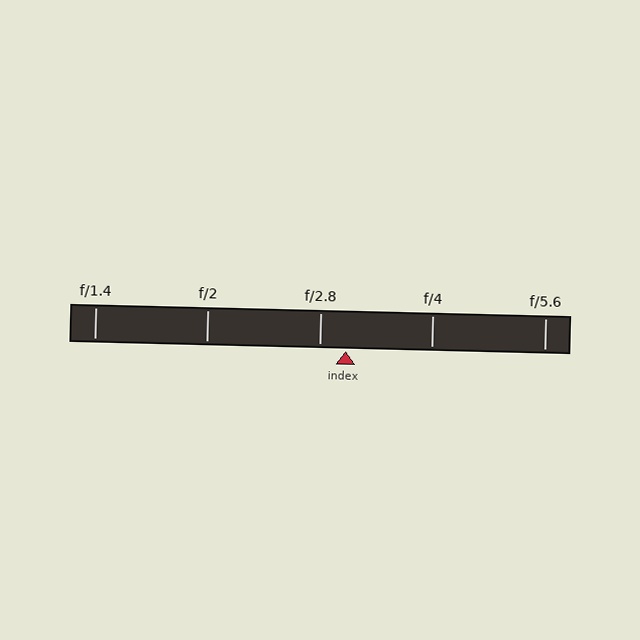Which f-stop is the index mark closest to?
The index mark is closest to f/2.8.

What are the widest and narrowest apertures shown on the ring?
The widest aperture shown is f/1.4 and the narrowest is f/5.6.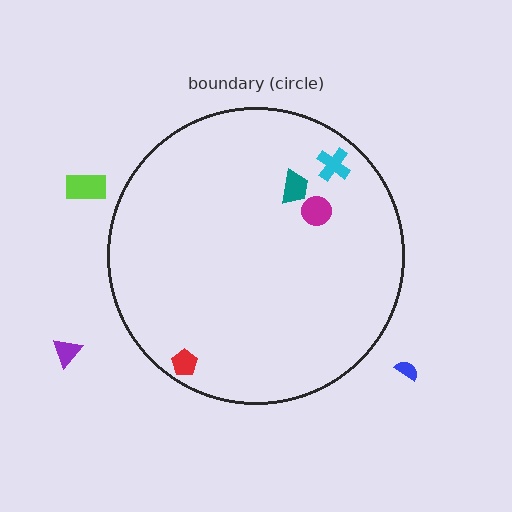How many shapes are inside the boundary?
4 inside, 3 outside.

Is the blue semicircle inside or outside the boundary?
Outside.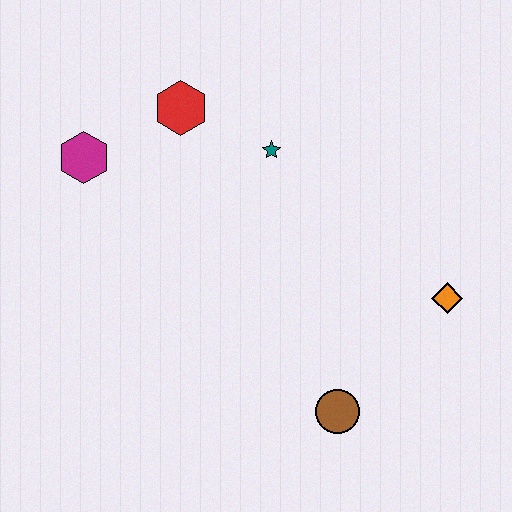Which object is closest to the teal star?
The red hexagon is closest to the teal star.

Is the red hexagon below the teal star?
No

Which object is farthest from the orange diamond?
The magenta hexagon is farthest from the orange diamond.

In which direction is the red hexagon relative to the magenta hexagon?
The red hexagon is to the right of the magenta hexagon.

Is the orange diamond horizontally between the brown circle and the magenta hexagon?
No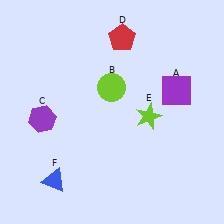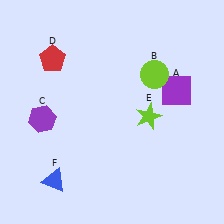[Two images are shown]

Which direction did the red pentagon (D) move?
The red pentagon (D) moved left.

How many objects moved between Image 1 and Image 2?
2 objects moved between the two images.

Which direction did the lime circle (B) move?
The lime circle (B) moved right.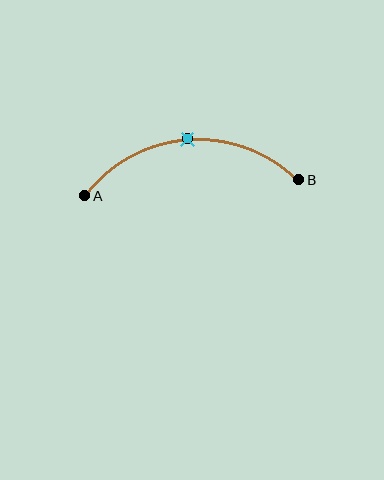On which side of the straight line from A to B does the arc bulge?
The arc bulges above the straight line connecting A and B.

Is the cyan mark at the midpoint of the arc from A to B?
Yes. The cyan mark lies on the arc at equal arc-length from both A and B — it is the arc midpoint.